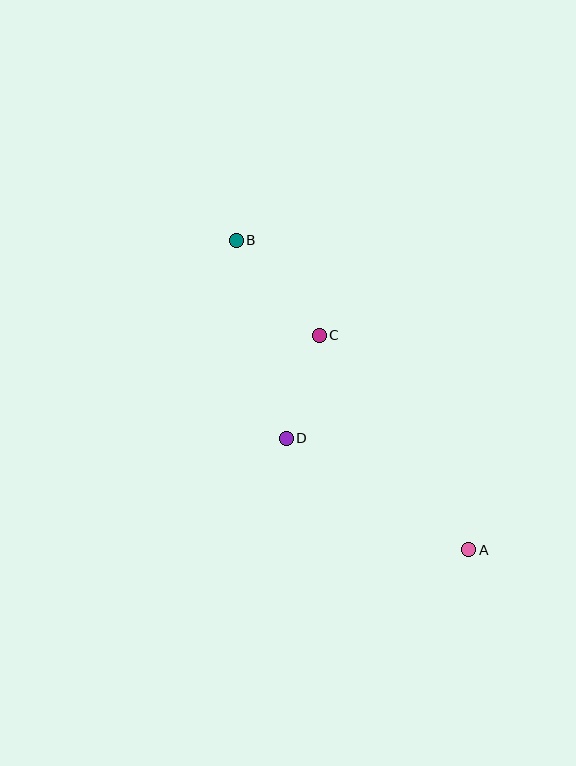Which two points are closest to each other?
Points C and D are closest to each other.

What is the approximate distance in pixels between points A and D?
The distance between A and D is approximately 214 pixels.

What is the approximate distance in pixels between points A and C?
The distance between A and C is approximately 262 pixels.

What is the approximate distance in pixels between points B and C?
The distance between B and C is approximately 126 pixels.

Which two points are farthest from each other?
Points A and B are farthest from each other.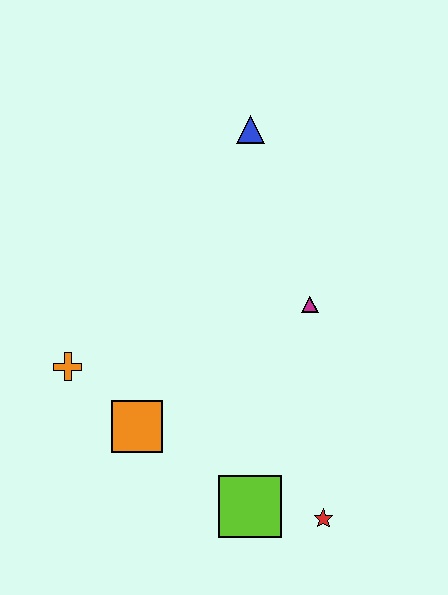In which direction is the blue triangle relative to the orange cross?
The blue triangle is above the orange cross.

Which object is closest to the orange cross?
The orange square is closest to the orange cross.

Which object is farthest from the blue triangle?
The red star is farthest from the blue triangle.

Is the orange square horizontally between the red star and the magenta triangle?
No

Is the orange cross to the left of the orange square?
Yes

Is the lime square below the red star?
No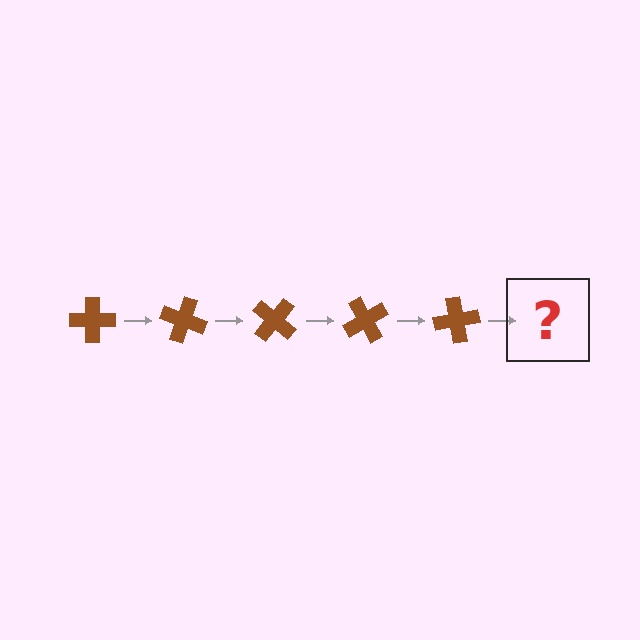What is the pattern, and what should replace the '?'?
The pattern is that the cross rotates 20 degrees each step. The '?' should be a brown cross rotated 100 degrees.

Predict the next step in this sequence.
The next step is a brown cross rotated 100 degrees.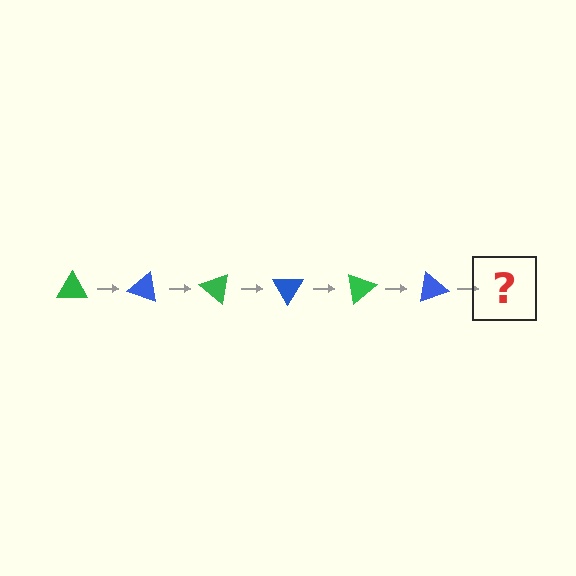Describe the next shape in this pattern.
It should be a green triangle, rotated 120 degrees from the start.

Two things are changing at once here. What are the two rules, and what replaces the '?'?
The two rules are that it rotates 20 degrees each step and the color cycles through green and blue. The '?' should be a green triangle, rotated 120 degrees from the start.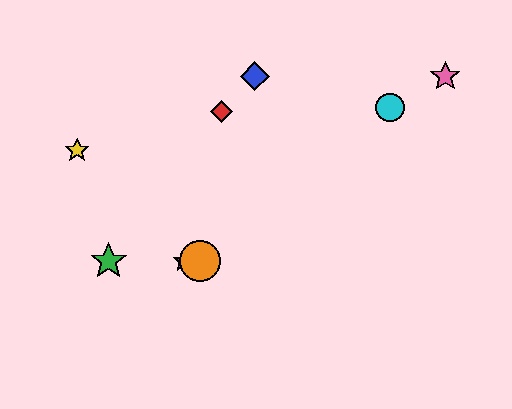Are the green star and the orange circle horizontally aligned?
Yes, both are at y≈261.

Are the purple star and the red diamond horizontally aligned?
No, the purple star is at y≈261 and the red diamond is at y≈111.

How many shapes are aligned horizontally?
3 shapes (the green star, the purple star, the orange circle) are aligned horizontally.